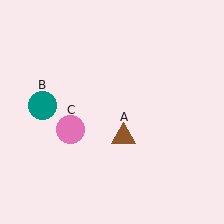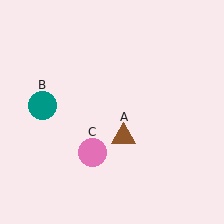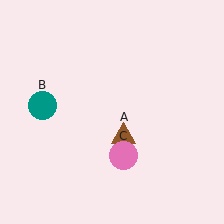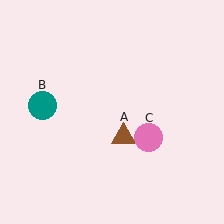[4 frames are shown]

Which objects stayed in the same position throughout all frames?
Brown triangle (object A) and teal circle (object B) remained stationary.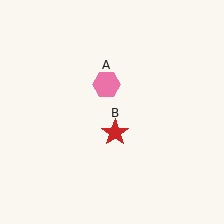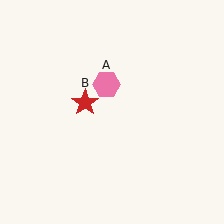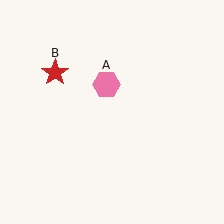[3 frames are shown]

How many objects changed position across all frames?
1 object changed position: red star (object B).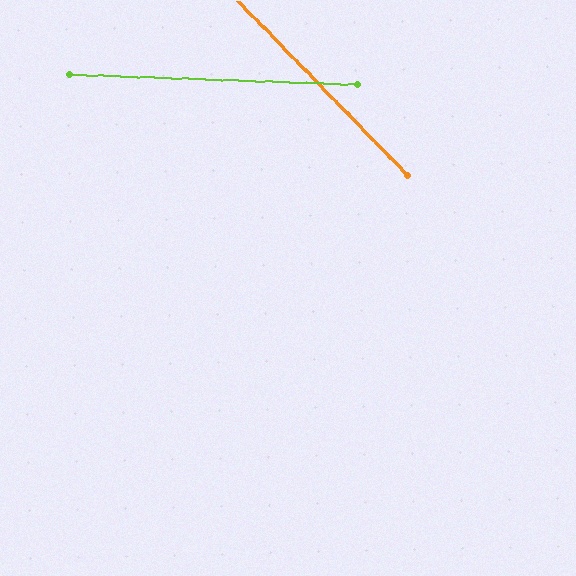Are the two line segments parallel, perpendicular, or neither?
Neither parallel nor perpendicular — they differ by about 44°.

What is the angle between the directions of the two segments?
Approximately 44 degrees.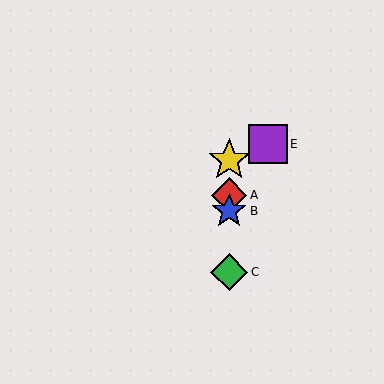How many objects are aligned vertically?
4 objects (A, B, C, D) are aligned vertically.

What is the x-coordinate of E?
Object E is at x≈268.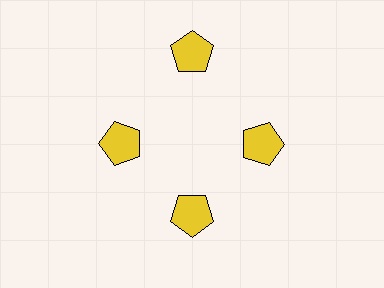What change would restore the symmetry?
The symmetry would be restored by moving it inward, back onto the ring so that all 4 pentagons sit at equal angles and equal distance from the center.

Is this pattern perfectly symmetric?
No. The 4 yellow pentagons are arranged in a ring, but one element near the 12 o'clock position is pushed outward from the center, breaking the 4-fold rotational symmetry.